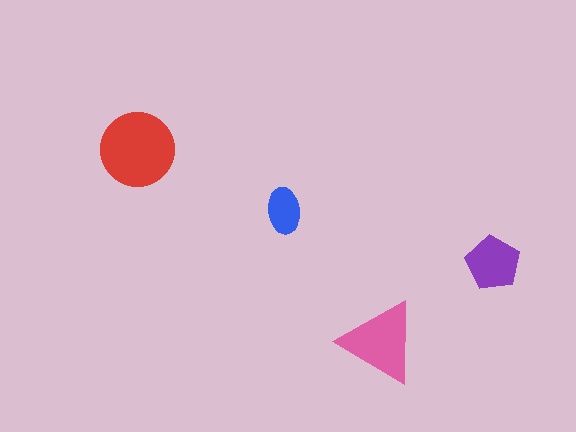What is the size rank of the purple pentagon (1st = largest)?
3rd.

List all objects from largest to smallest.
The red circle, the pink triangle, the purple pentagon, the blue ellipse.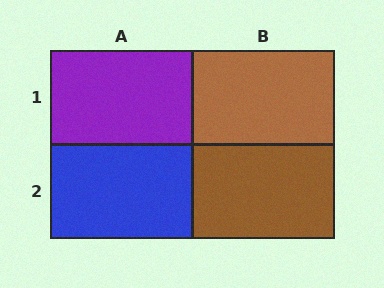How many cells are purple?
1 cell is purple.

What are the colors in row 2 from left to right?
Blue, brown.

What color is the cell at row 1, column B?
Brown.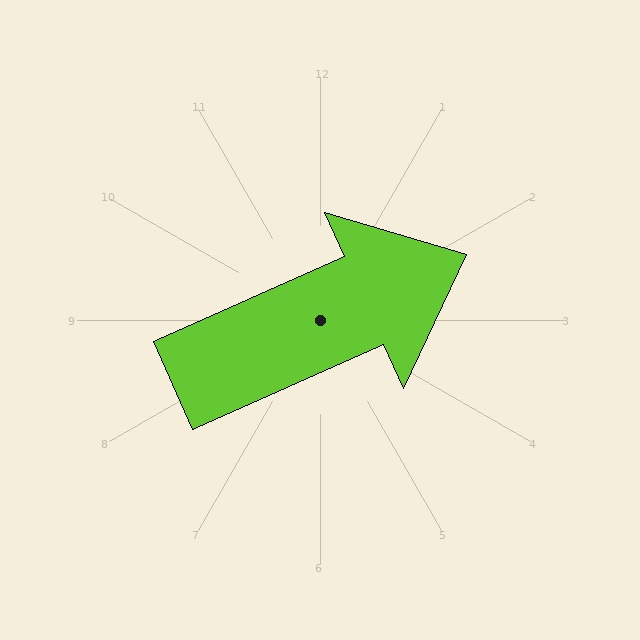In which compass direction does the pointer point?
Northeast.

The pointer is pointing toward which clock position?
Roughly 2 o'clock.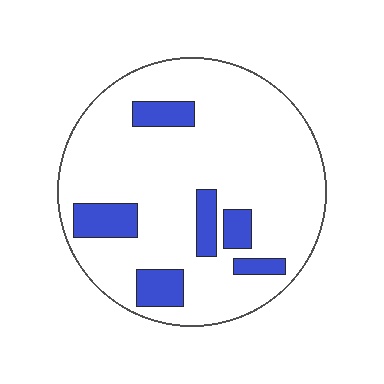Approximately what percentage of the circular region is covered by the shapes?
Approximately 15%.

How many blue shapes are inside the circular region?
6.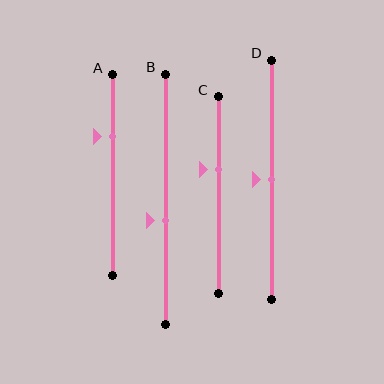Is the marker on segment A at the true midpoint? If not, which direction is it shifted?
No, the marker on segment A is shifted upward by about 19% of the segment length.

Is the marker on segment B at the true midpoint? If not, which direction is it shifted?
No, the marker on segment B is shifted downward by about 8% of the segment length.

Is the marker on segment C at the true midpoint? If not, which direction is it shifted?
No, the marker on segment C is shifted upward by about 13% of the segment length.